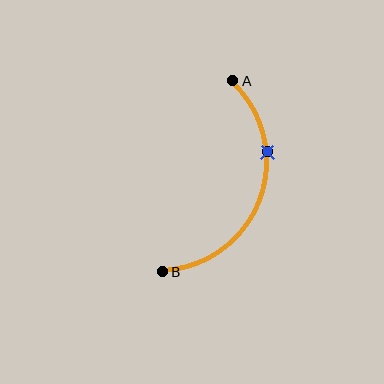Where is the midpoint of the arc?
The arc midpoint is the point on the curve farthest from the straight line joining A and B. It sits to the right of that line.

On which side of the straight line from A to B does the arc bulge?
The arc bulges to the right of the straight line connecting A and B.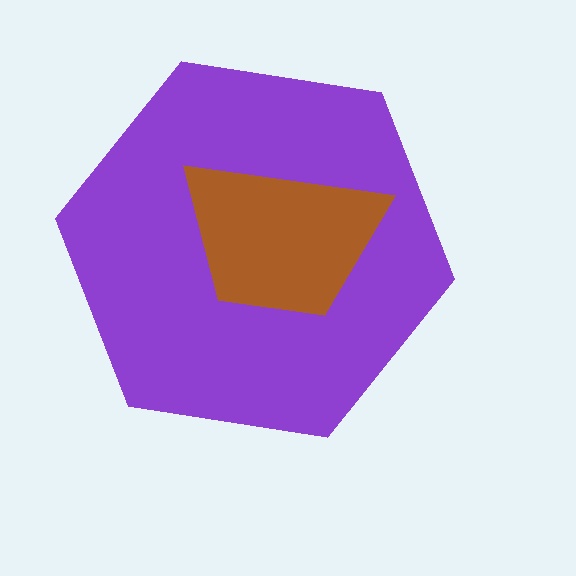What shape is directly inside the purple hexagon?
The brown trapezoid.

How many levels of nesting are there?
2.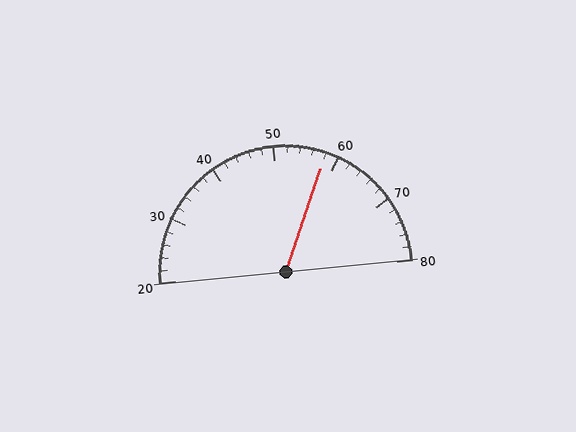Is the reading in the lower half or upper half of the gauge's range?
The reading is in the upper half of the range (20 to 80).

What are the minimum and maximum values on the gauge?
The gauge ranges from 20 to 80.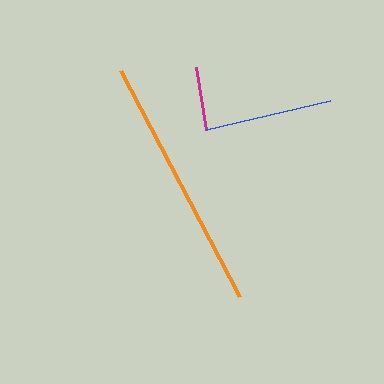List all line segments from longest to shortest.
From longest to shortest: orange, blue, magenta.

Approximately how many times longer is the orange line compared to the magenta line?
The orange line is approximately 4.0 times the length of the magenta line.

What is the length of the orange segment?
The orange segment is approximately 255 pixels long.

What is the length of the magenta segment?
The magenta segment is approximately 64 pixels long.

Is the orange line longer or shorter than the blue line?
The orange line is longer than the blue line.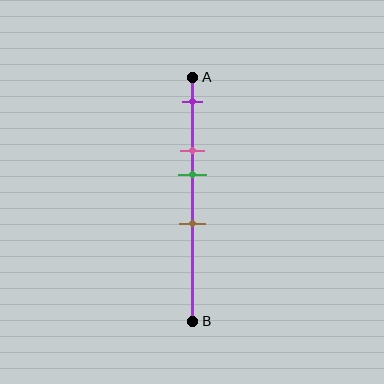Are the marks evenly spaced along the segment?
No, the marks are not evenly spaced.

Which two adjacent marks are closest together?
The pink and green marks are the closest adjacent pair.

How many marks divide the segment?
There are 4 marks dividing the segment.